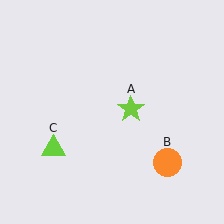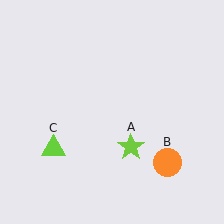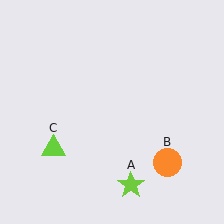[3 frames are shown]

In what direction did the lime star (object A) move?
The lime star (object A) moved down.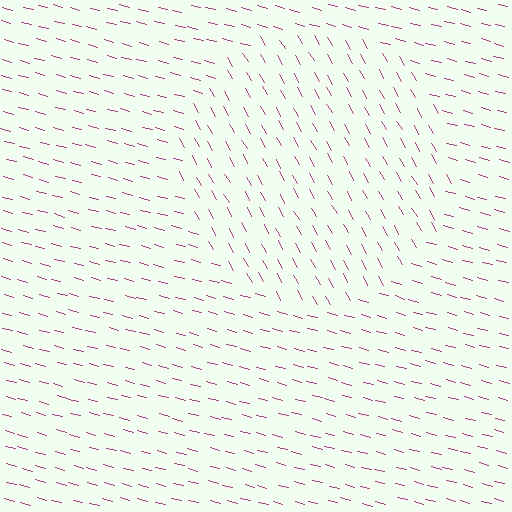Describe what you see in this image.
The image is filled with small magenta line segments. A circle region in the image has lines oriented differently from the surrounding lines, creating a visible texture boundary.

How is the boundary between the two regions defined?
The boundary is defined purely by a change in line orientation (approximately 45 degrees difference). All lines are the same color and thickness.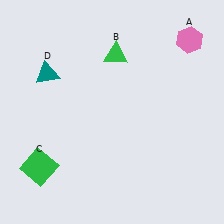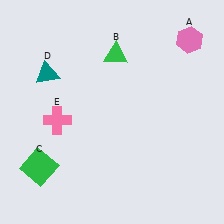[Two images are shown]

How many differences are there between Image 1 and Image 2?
There is 1 difference between the two images.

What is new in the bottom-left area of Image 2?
A pink cross (E) was added in the bottom-left area of Image 2.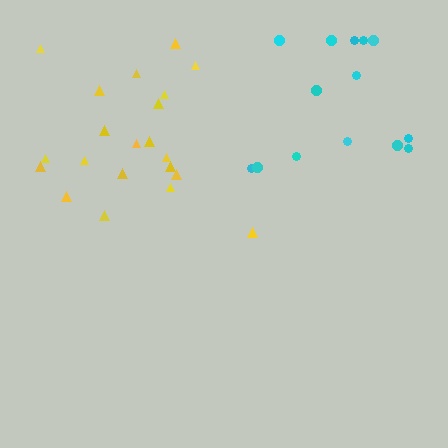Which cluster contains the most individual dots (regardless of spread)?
Yellow (21).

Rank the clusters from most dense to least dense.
yellow, cyan.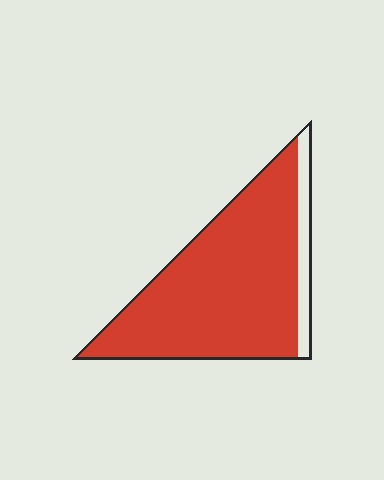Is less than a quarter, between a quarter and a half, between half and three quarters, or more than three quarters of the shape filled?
More than three quarters.